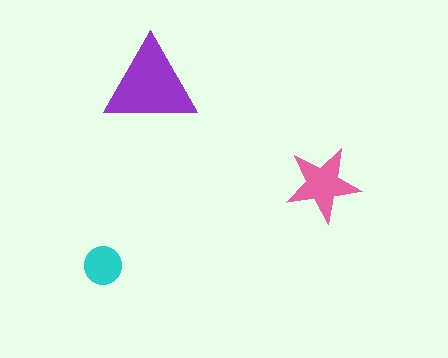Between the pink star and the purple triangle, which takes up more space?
The purple triangle.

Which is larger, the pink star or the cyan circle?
The pink star.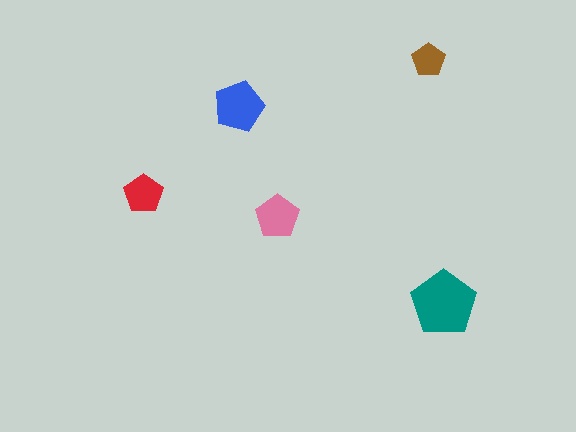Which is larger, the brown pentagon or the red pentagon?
The red one.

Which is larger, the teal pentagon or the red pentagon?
The teal one.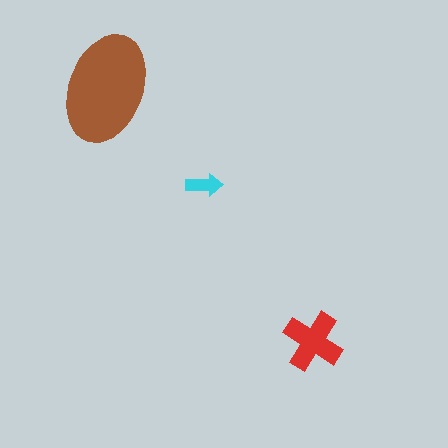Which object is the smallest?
The cyan arrow.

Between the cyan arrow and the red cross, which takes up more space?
The red cross.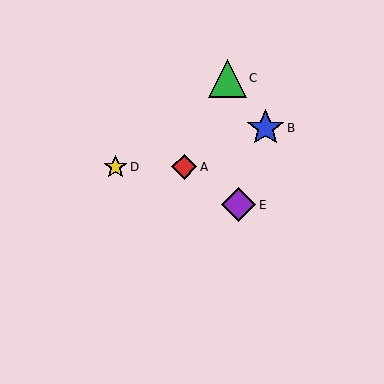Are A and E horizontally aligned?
No, A is at y≈167 and E is at y≈205.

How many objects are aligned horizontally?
2 objects (A, D) are aligned horizontally.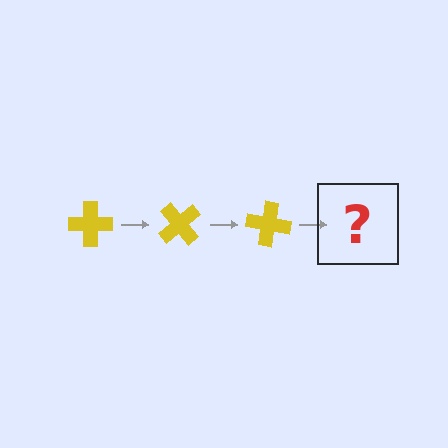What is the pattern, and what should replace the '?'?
The pattern is that the cross rotates 50 degrees each step. The '?' should be a yellow cross rotated 150 degrees.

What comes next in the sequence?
The next element should be a yellow cross rotated 150 degrees.